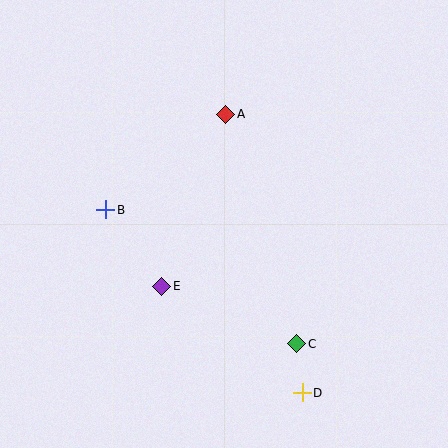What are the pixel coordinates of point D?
Point D is at (302, 393).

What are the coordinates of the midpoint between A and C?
The midpoint between A and C is at (261, 229).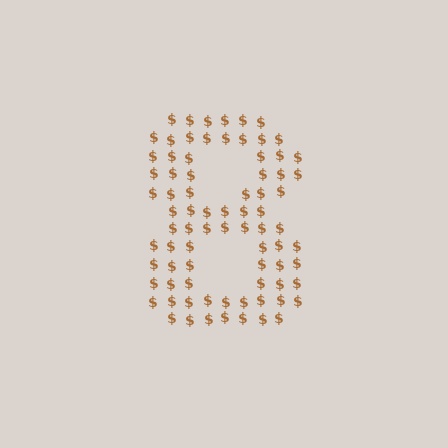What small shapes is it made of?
It is made of small dollar signs.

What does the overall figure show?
The overall figure shows the digit 8.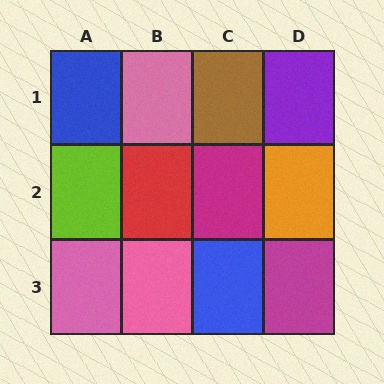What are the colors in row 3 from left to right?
Pink, pink, blue, magenta.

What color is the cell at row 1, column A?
Blue.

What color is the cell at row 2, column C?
Magenta.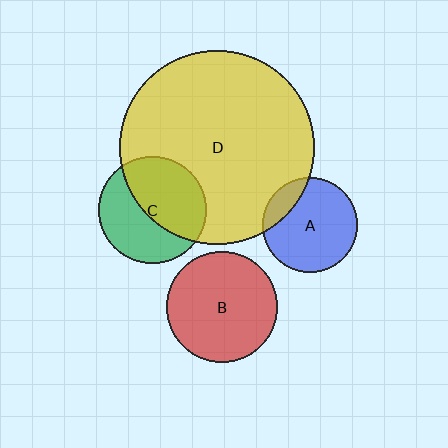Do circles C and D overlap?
Yes.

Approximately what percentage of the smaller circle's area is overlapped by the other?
Approximately 55%.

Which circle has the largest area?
Circle D (yellow).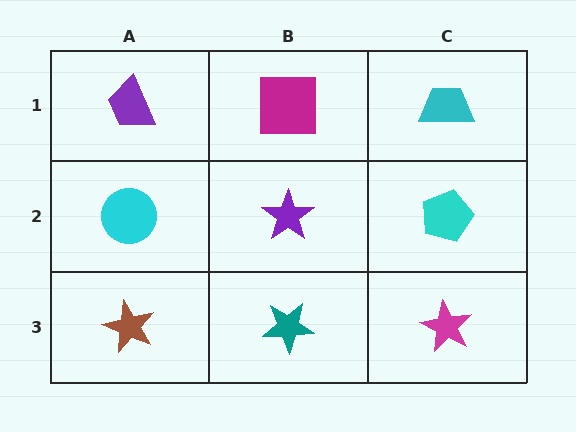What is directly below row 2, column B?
A teal star.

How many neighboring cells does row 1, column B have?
3.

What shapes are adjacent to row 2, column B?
A magenta square (row 1, column B), a teal star (row 3, column B), a cyan circle (row 2, column A), a cyan pentagon (row 2, column C).